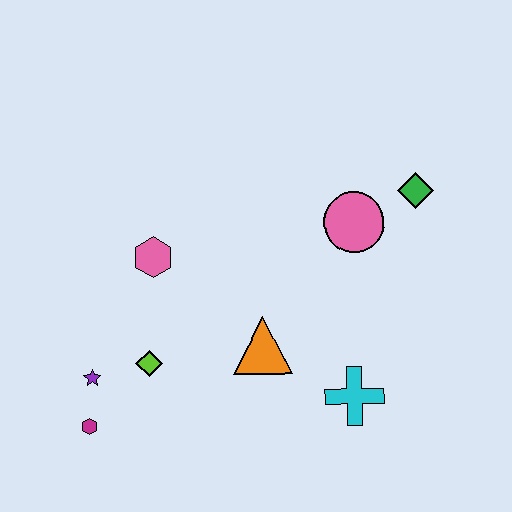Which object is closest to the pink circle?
The green diamond is closest to the pink circle.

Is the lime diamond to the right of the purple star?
Yes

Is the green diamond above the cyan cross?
Yes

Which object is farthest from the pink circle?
The magenta hexagon is farthest from the pink circle.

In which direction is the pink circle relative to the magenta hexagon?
The pink circle is to the right of the magenta hexagon.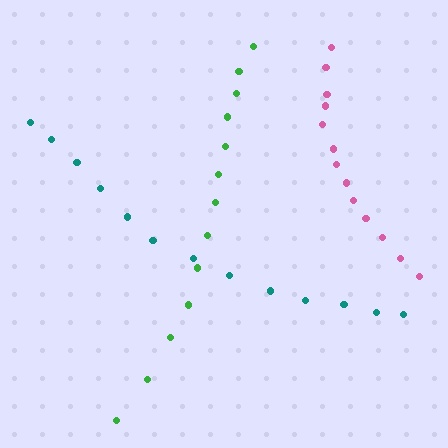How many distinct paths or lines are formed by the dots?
There are 3 distinct paths.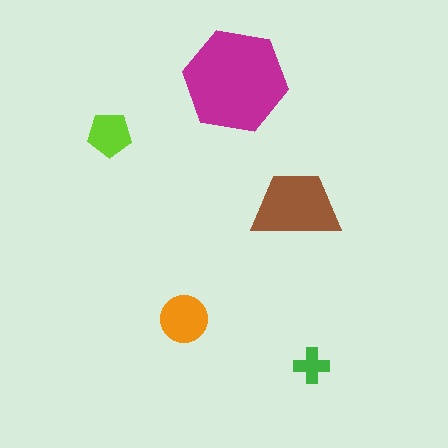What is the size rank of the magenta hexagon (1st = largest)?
1st.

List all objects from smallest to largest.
The green cross, the lime pentagon, the orange circle, the brown trapezoid, the magenta hexagon.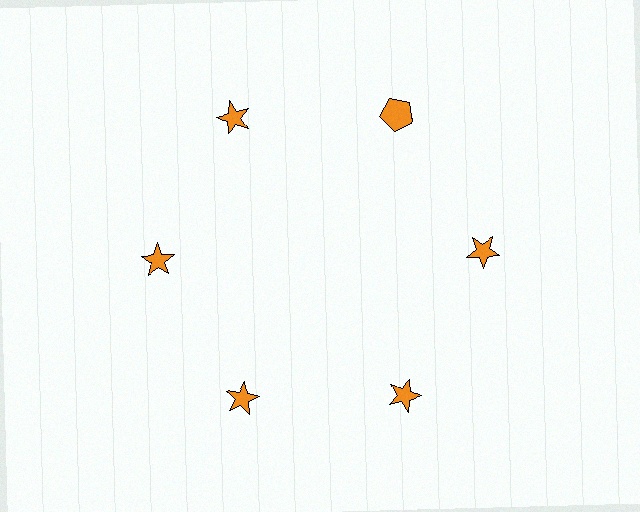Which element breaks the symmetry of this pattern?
The orange pentagon at roughly the 1 o'clock position breaks the symmetry. All other shapes are orange stars.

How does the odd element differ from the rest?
It has a different shape: pentagon instead of star.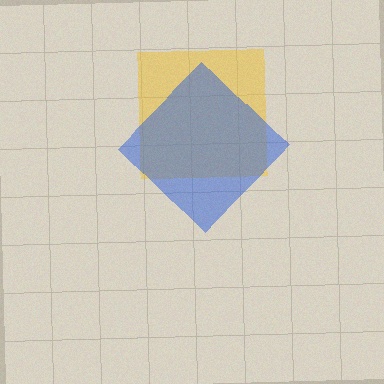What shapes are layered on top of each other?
The layered shapes are: a yellow square, a blue diamond.